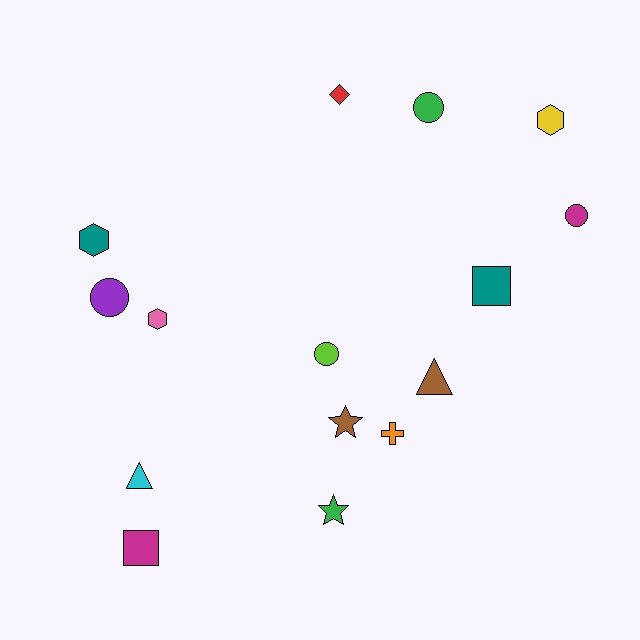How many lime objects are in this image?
There is 1 lime object.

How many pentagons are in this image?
There are no pentagons.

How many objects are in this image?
There are 15 objects.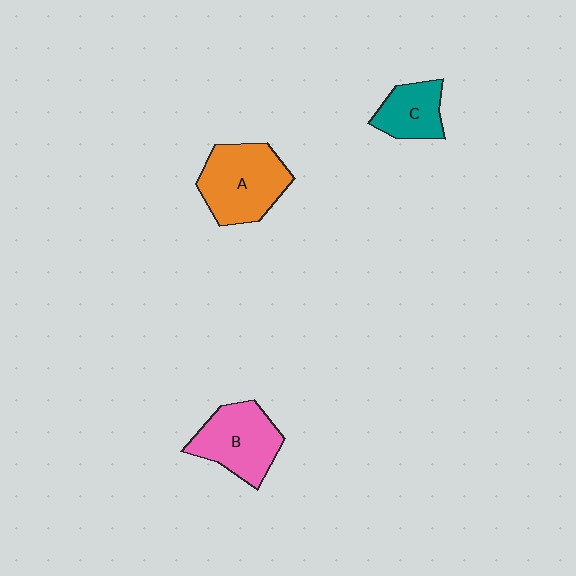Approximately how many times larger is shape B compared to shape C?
Approximately 1.5 times.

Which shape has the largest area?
Shape A (orange).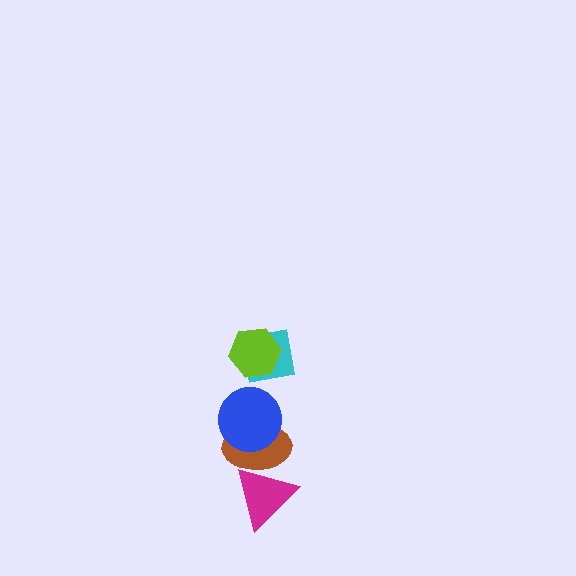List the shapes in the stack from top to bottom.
From top to bottom: the lime hexagon, the cyan square, the blue circle, the brown ellipse, the magenta triangle.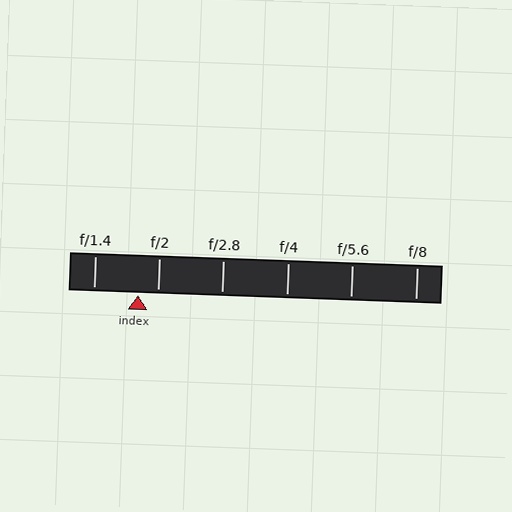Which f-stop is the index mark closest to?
The index mark is closest to f/2.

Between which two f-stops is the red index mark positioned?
The index mark is between f/1.4 and f/2.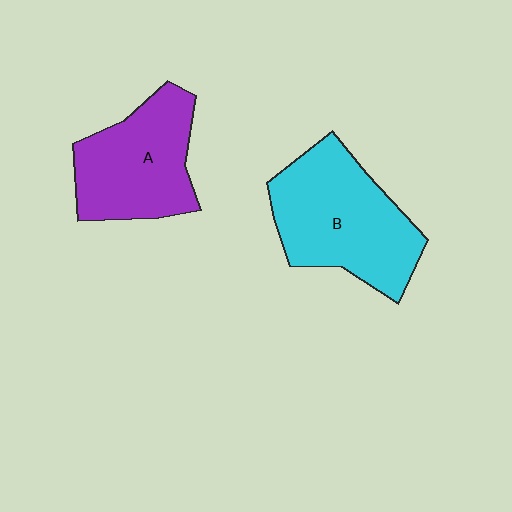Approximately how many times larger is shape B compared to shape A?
Approximately 1.2 times.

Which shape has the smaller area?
Shape A (purple).